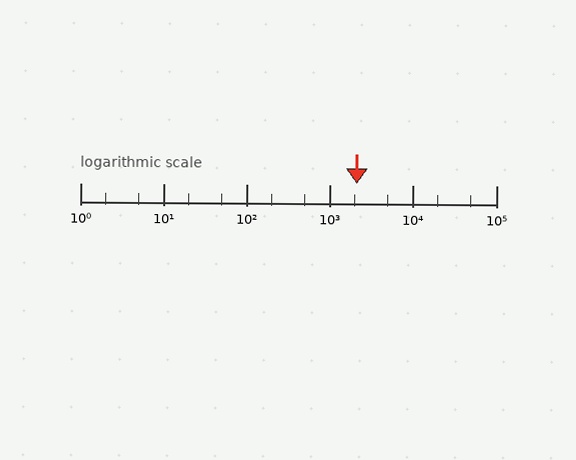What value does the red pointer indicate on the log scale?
The pointer indicates approximately 2100.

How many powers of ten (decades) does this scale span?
The scale spans 5 decades, from 1 to 100000.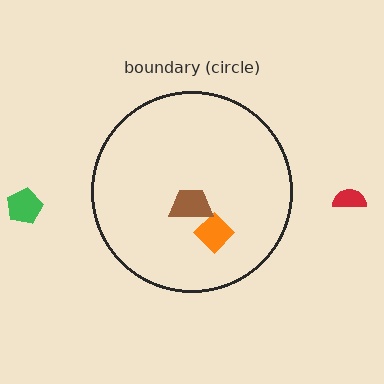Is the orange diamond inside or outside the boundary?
Inside.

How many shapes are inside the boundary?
2 inside, 2 outside.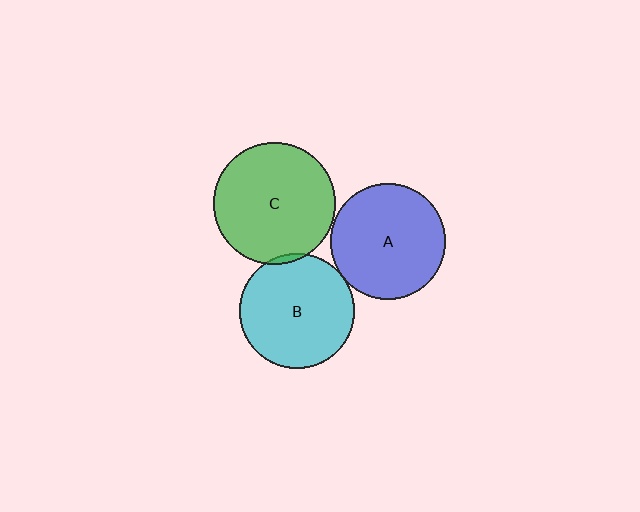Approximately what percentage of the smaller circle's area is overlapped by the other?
Approximately 5%.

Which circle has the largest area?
Circle C (green).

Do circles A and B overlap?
Yes.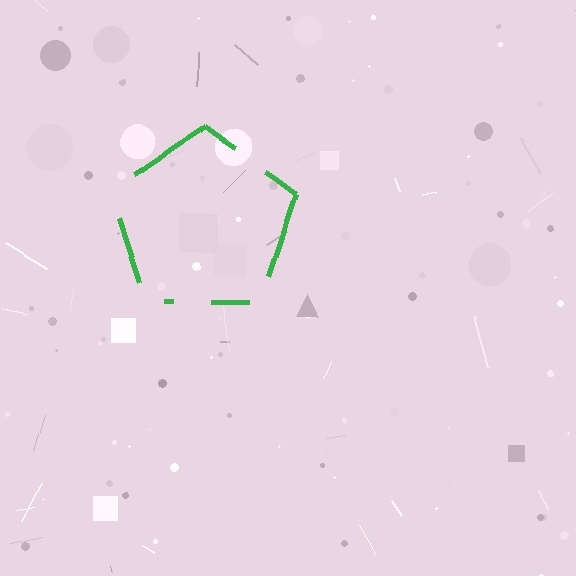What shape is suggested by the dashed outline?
The dashed outline suggests a pentagon.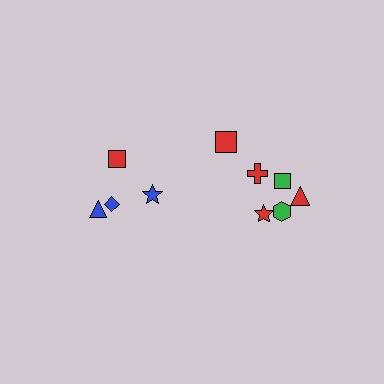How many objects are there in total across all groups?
There are 10 objects.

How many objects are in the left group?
There are 4 objects.